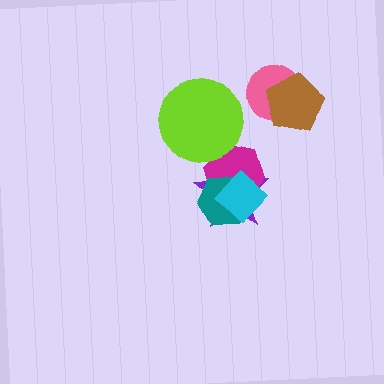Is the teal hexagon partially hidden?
Yes, it is partially covered by another shape.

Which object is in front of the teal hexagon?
The cyan diamond is in front of the teal hexagon.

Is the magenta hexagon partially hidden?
Yes, it is partially covered by another shape.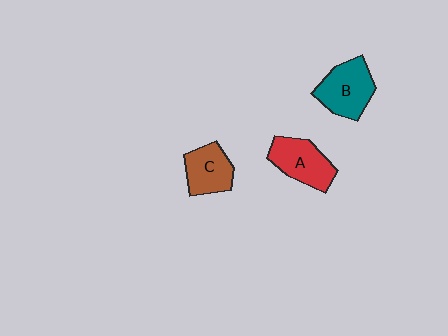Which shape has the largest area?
Shape B (teal).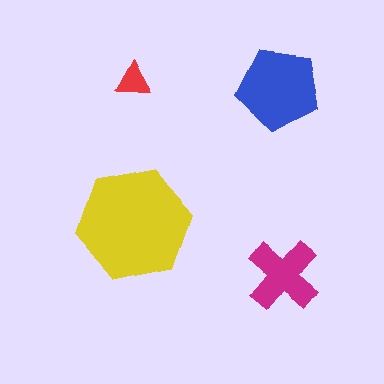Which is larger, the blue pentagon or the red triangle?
The blue pentagon.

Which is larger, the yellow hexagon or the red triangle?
The yellow hexagon.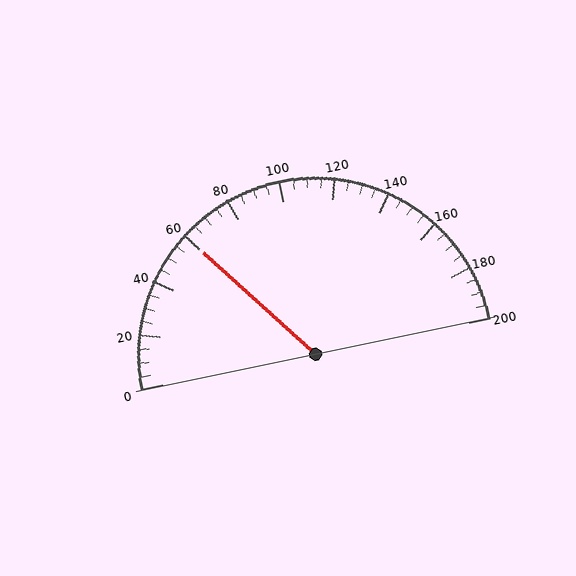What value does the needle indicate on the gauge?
The needle indicates approximately 60.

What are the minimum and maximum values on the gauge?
The gauge ranges from 0 to 200.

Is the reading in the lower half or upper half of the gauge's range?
The reading is in the lower half of the range (0 to 200).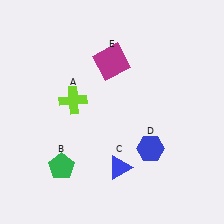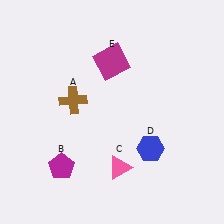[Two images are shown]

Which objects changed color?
A changed from lime to brown. B changed from green to magenta. C changed from blue to pink.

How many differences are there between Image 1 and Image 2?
There are 3 differences between the two images.